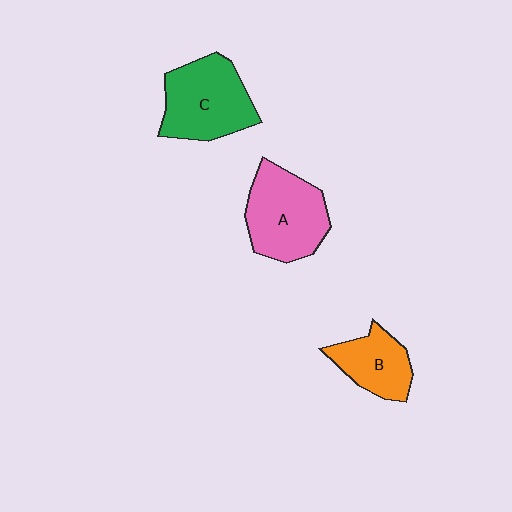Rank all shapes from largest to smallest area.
From largest to smallest: A (pink), C (green), B (orange).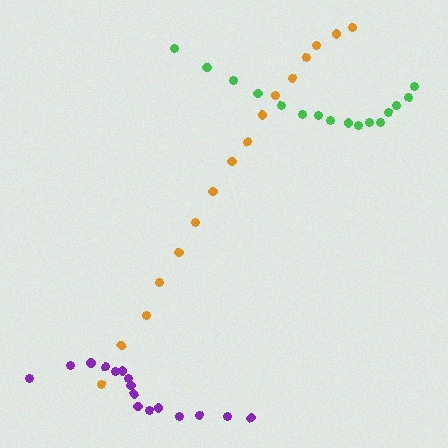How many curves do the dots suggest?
There are 3 distinct paths.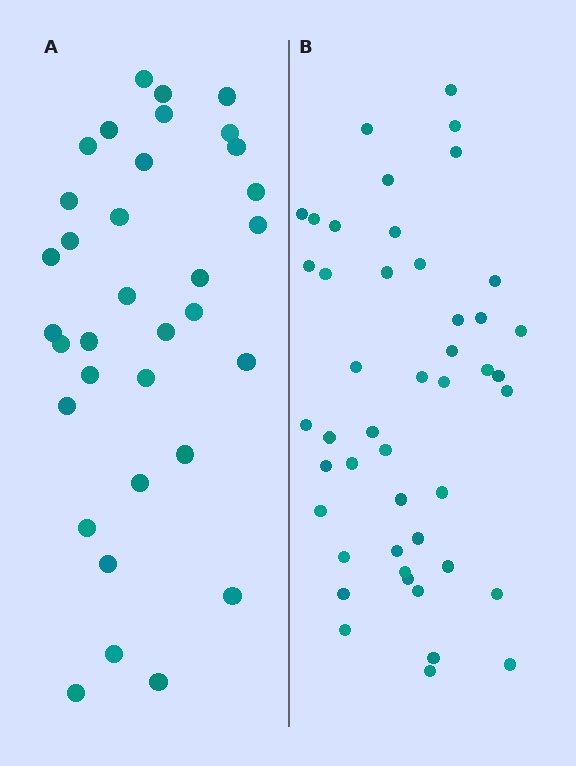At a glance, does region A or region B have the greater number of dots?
Region B (the right region) has more dots.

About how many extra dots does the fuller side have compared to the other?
Region B has roughly 12 or so more dots than region A.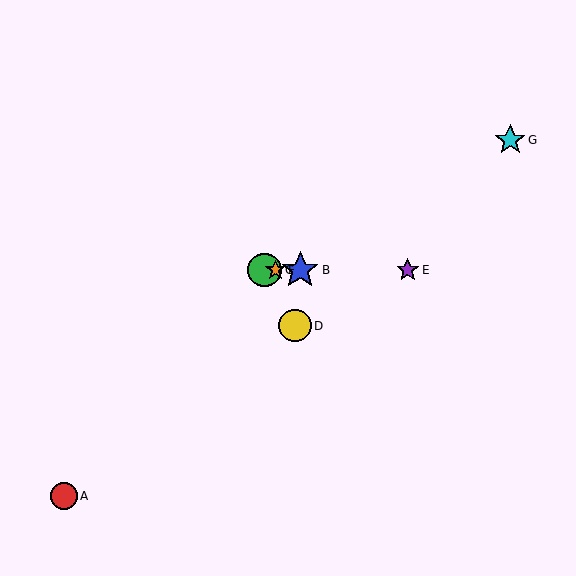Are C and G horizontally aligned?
No, C is at y≈270 and G is at y≈140.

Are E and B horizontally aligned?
Yes, both are at y≈270.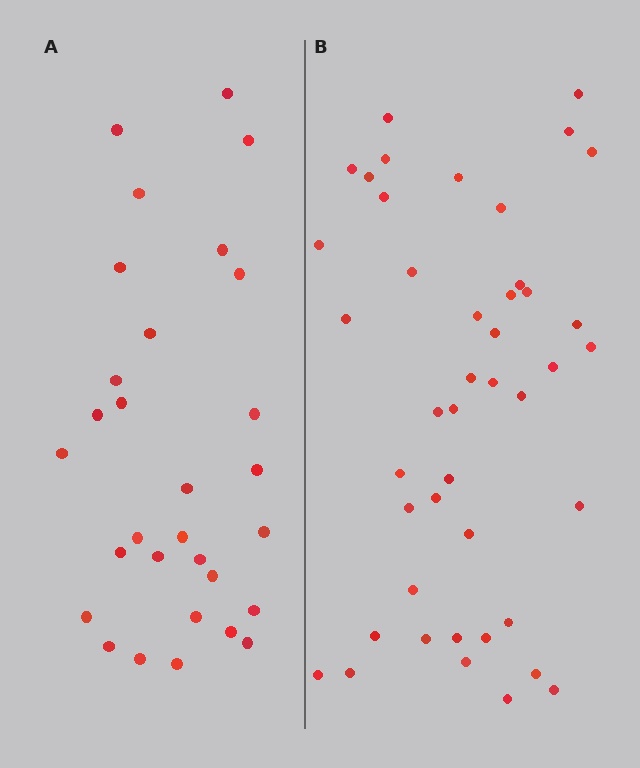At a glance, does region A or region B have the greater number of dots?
Region B (the right region) has more dots.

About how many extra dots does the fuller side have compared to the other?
Region B has approximately 15 more dots than region A.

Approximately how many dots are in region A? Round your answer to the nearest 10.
About 30 dots.